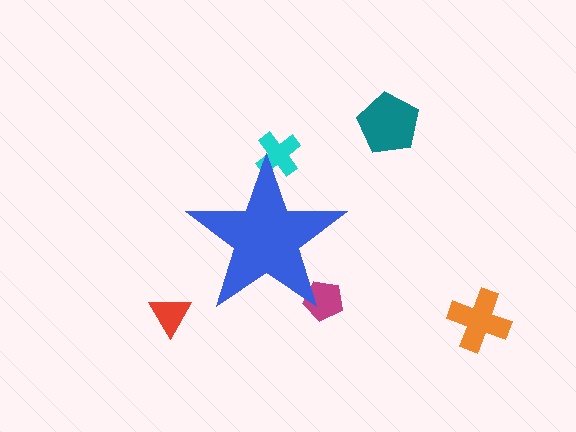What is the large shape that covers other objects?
A blue star.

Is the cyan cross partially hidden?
Yes, the cyan cross is partially hidden behind the blue star.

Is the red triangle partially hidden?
No, the red triangle is fully visible.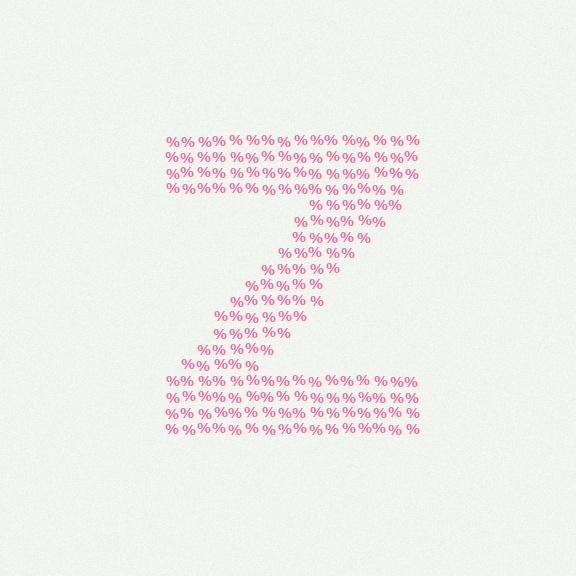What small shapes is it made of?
It is made of small percent signs.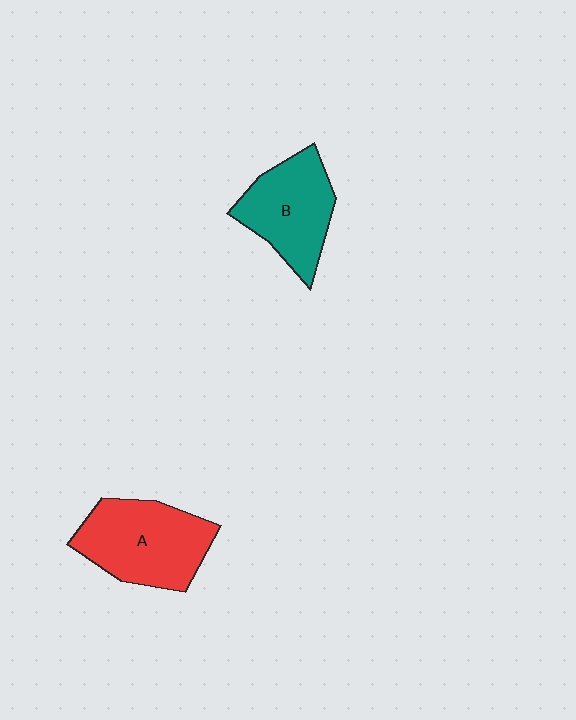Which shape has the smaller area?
Shape B (teal).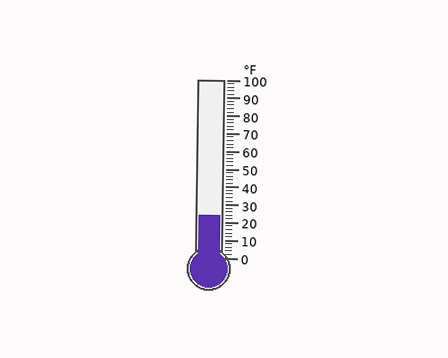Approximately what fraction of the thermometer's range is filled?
The thermometer is filled to approximately 25% of its range.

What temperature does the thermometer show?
The thermometer shows approximately 24°F.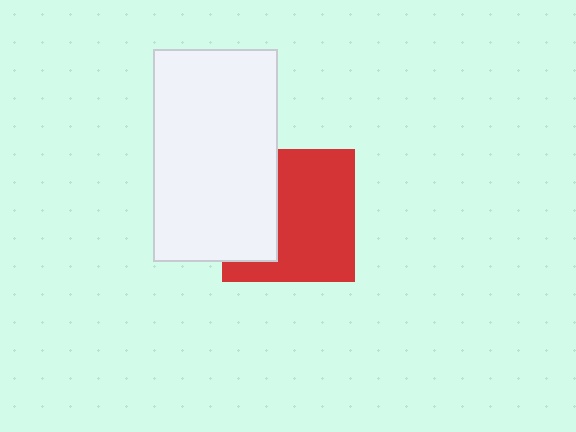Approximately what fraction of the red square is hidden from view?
Roughly 35% of the red square is hidden behind the white rectangle.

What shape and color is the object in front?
The object in front is a white rectangle.